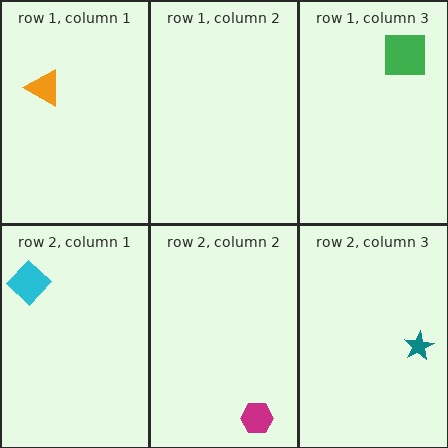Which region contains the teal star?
The row 2, column 3 region.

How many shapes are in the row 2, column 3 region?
1.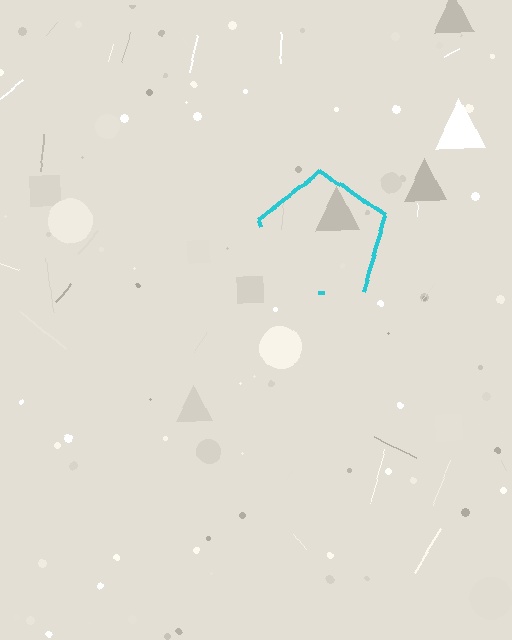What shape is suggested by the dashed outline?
The dashed outline suggests a pentagon.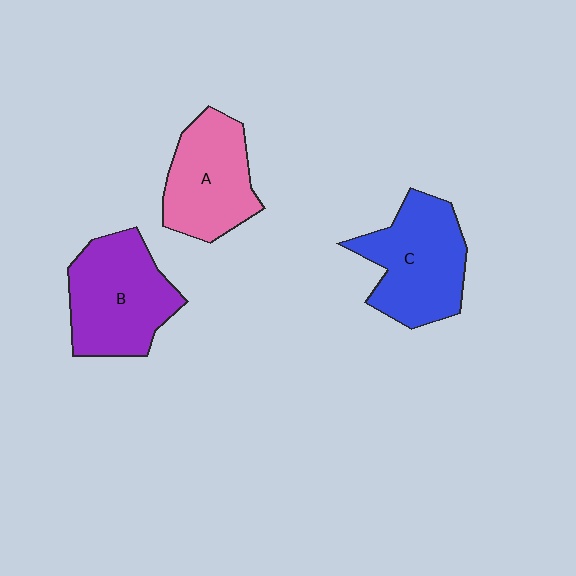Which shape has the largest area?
Shape B (purple).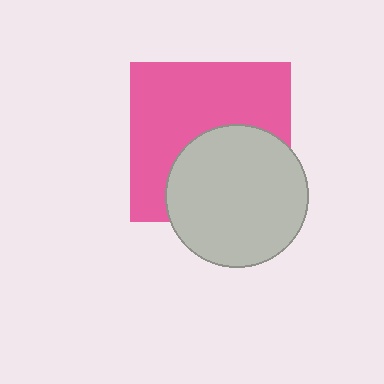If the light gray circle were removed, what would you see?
You would see the complete pink square.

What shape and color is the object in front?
The object in front is a light gray circle.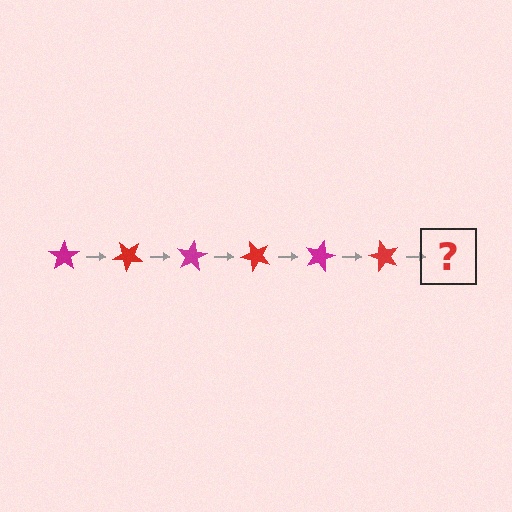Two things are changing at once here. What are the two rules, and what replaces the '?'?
The two rules are that it rotates 40 degrees each step and the color cycles through magenta and red. The '?' should be a magenta star, rotated 240 degrees from the start.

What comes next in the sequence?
The next element should be a magenta star, rotated 240 degrees from the start.